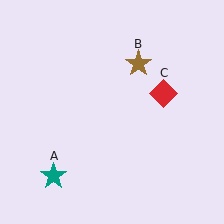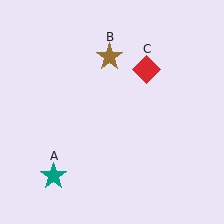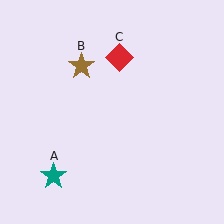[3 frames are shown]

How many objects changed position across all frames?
2 objects changed position: brown star (object B), red diamond (object C).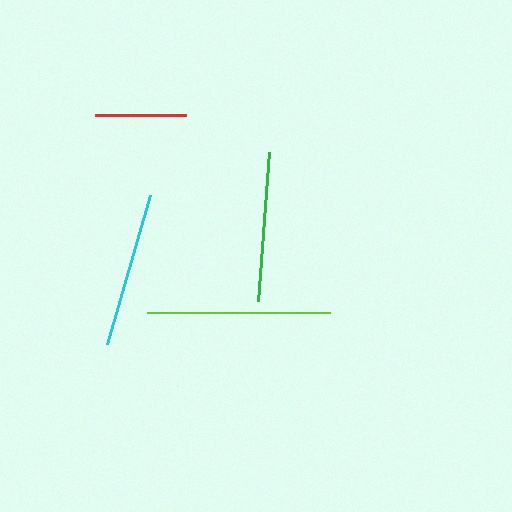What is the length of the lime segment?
The lime segment is approximately 183 pixels long.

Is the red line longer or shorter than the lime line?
The lime line is longer than the red line.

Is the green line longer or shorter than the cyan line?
The cyan line is longer than the green line.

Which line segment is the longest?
The lime line is the longest at approximately 183 pixels.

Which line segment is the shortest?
The red line is the shortest at approximately 91 pixels.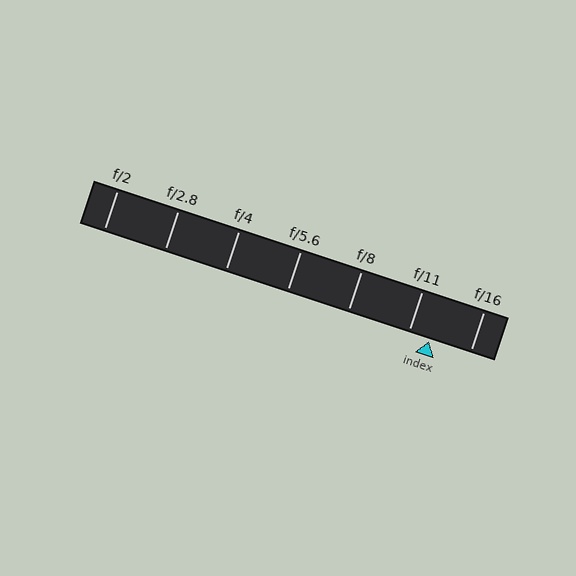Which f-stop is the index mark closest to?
The index mark is closest to f/11.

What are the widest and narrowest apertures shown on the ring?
The widest aperture shown is f/2 and the narrowest is f/16.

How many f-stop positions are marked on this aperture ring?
There are 7 f-stop positions marked.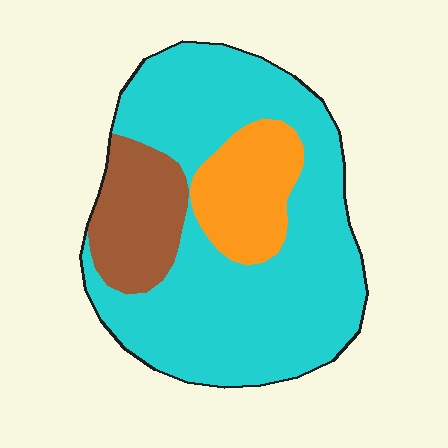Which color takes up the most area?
Cyan, at roughly 70%.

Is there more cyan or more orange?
Cyan.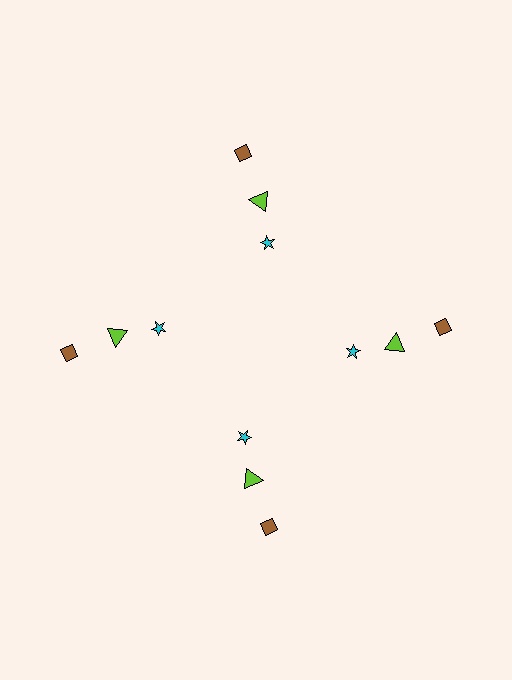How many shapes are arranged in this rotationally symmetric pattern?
There are 12 shapes, arranged in 4 groups of 3.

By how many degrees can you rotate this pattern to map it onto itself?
The pattern maps onto itself every 90 degrees of rotation.